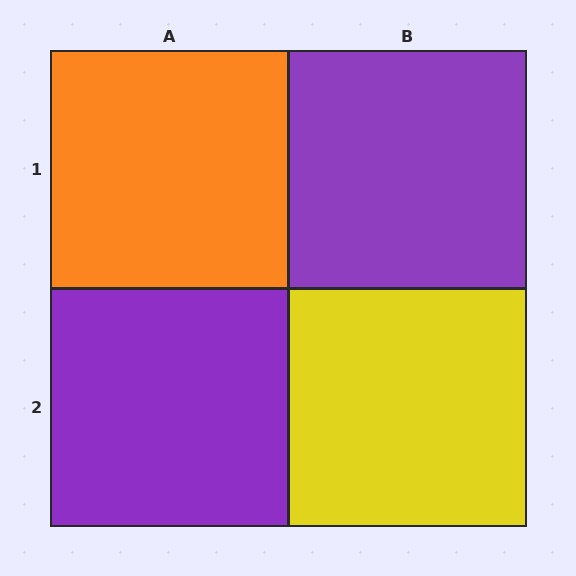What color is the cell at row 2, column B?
Yellow.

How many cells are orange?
1 cell is orange.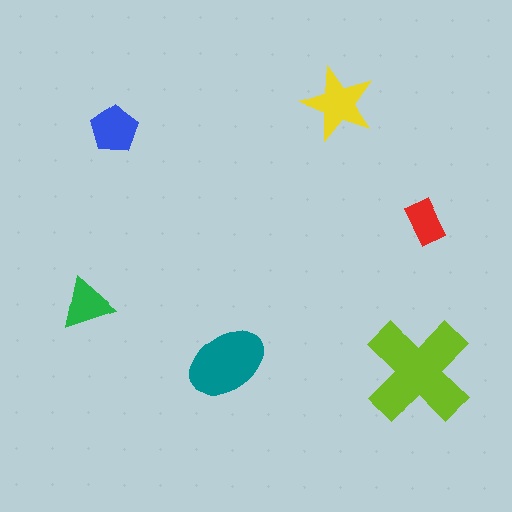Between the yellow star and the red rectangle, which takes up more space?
The yellow star.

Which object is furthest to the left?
The green triangle is leftmost.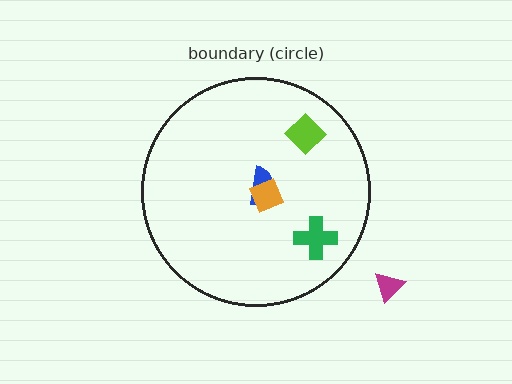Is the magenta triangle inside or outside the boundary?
Outside.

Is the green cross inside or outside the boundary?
Inside.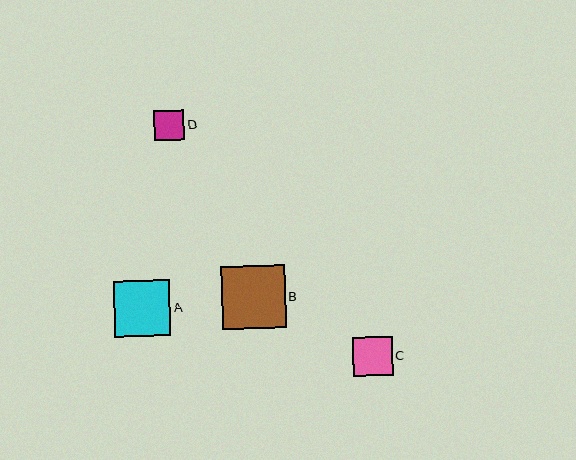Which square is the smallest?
Square D is the smallest with a size of approximately 30 pixels.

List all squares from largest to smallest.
From largest to smallest: B, A, C, D.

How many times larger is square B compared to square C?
Square B is approximately 1.6 times the size of square C.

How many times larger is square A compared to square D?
Square A is approximately 1.9 times the size of square D.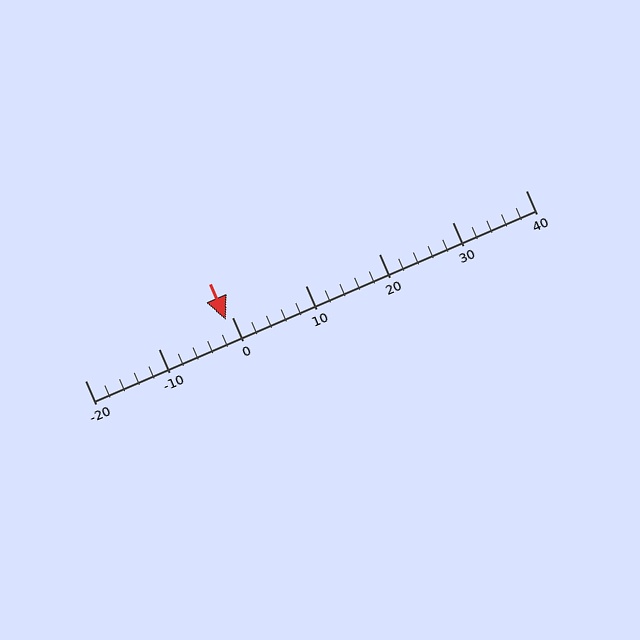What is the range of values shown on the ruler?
The ruler shows values from -20 to 40.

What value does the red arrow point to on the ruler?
The red arrow points to approximately -1.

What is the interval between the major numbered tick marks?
The major tick marks are spaced 10 units apart.